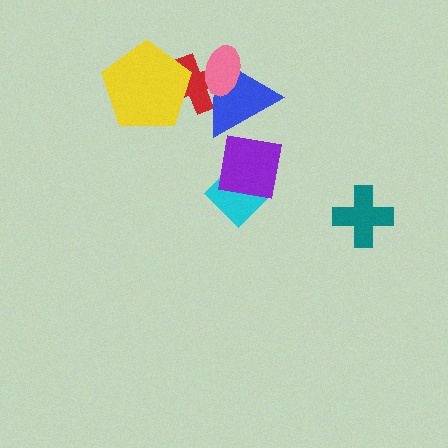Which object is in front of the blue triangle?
The pink ellipse is in front of the blue triangle.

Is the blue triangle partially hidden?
Yes, it is partially covered by another shape.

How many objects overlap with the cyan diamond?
1 object overlaps with the cyan diamond.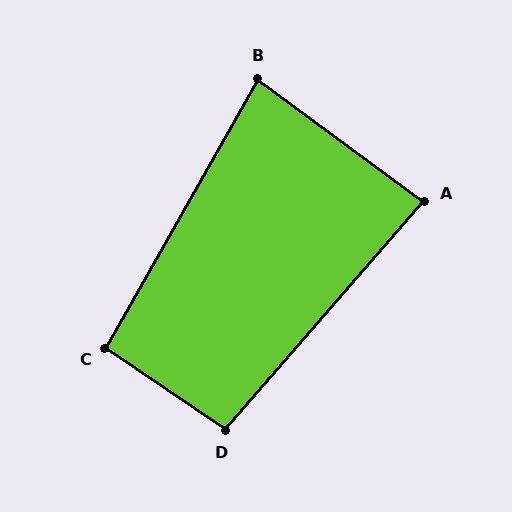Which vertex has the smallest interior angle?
B, at approximately 83 degrees.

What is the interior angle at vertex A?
Approximately 85 degrees (approximately right).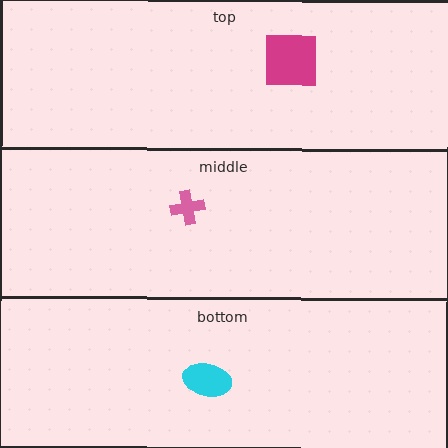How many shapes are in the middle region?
1.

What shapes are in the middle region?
The pink cross.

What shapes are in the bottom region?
The cyan ellipse.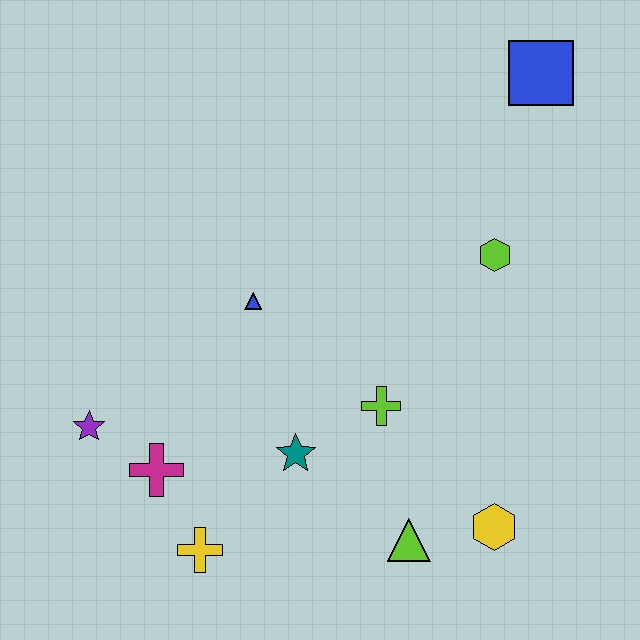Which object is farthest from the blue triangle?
The blue square is farthest from the blue triangle.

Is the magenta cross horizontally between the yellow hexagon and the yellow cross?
No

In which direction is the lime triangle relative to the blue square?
The lime triangle is below the blue square.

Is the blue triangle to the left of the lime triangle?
Yes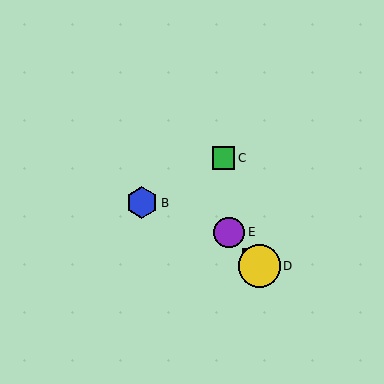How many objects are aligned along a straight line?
3 objects (A, D, E) are aligned along a straight line.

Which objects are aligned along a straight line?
Objects A, D, E are aligned along a straight line.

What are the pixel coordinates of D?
Object D is at (259, 266).